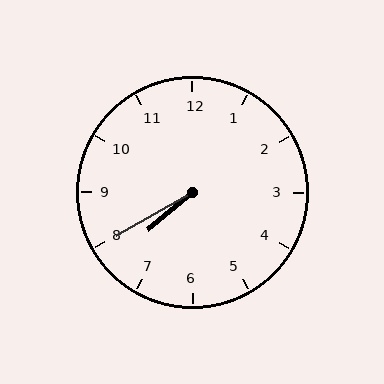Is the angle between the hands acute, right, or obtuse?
It is acute.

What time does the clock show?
7:40.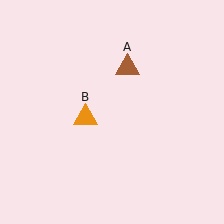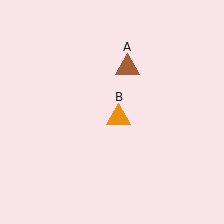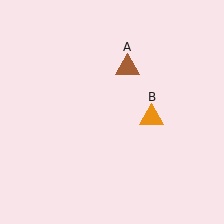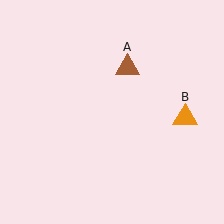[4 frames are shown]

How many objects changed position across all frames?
1 object changed position: orange triangle (object B).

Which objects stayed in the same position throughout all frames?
Brown triangle (object A) remained stationary.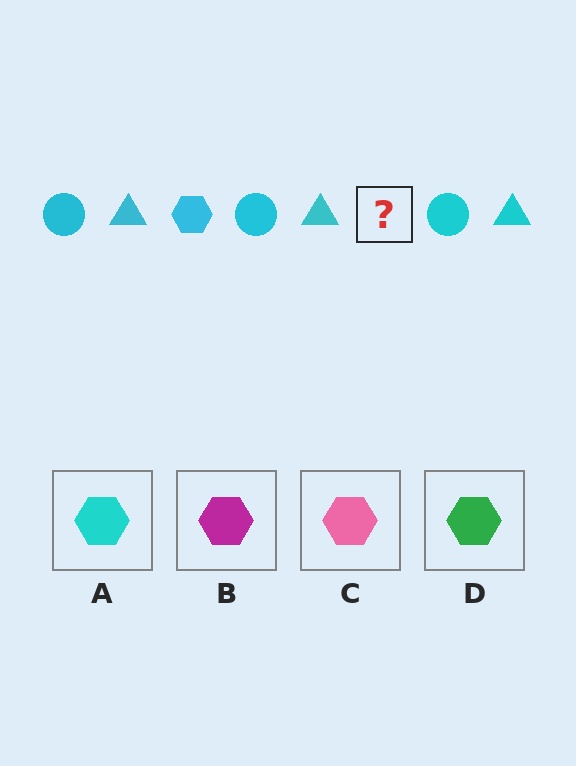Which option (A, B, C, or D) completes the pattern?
A.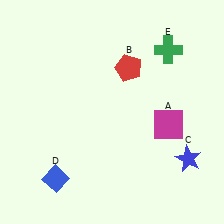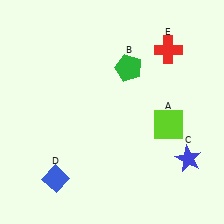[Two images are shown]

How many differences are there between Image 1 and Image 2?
There are 3 differences between the two images.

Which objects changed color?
A changed from magenta to lime. B changed from red to green. E changed from green to red.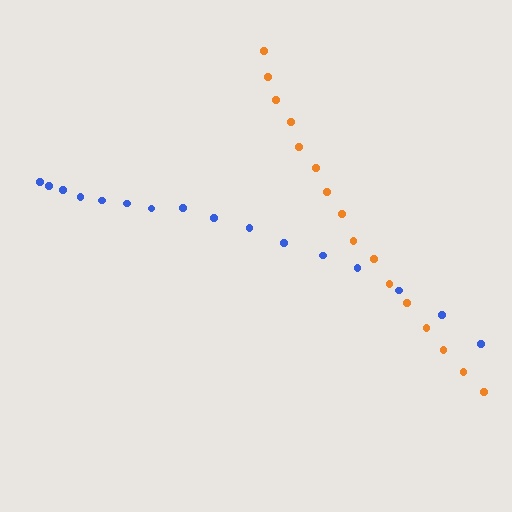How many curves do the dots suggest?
There are 2 distinct paths.